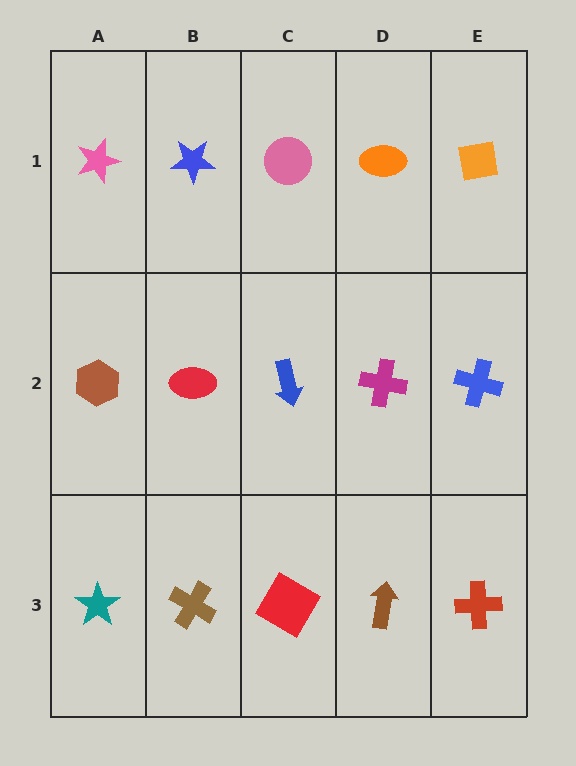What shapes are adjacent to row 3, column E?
A blue cross (row 2, column E), a brown arrow (row 3, column D).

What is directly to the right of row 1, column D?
An orange square.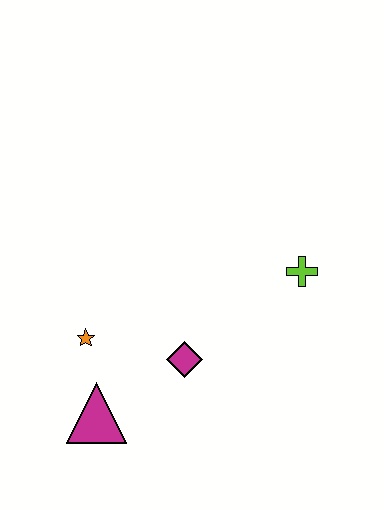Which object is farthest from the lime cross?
The magenta triangle is farthest from the lime cross.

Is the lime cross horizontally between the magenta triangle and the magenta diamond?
No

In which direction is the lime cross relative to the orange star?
The lime cross is to the right of the orange star.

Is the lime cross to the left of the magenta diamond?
No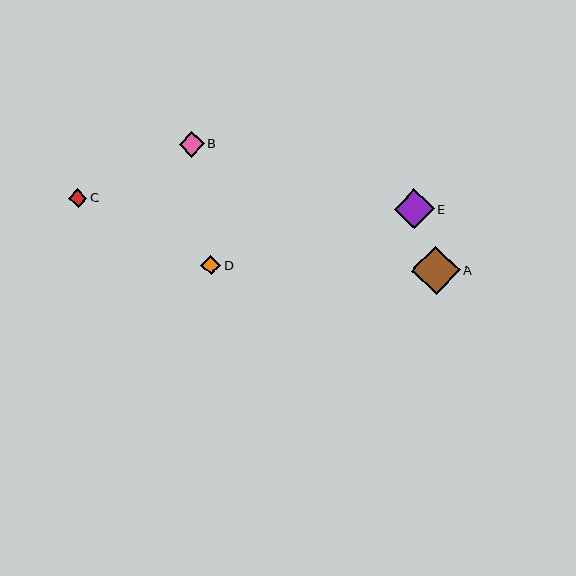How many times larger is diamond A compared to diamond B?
Diamond A is approximately 1.9 times the size of diamond B.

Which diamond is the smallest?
Diamond C is the smallest with a size of approximately 18 pixels.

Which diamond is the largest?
Diamond A is the largest with a size of approximately 48 pixels.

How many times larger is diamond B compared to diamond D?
Diamond B is approximately 1.3 times the size of diamond D.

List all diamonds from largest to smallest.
From largest to smallest: A, E, B, D, C.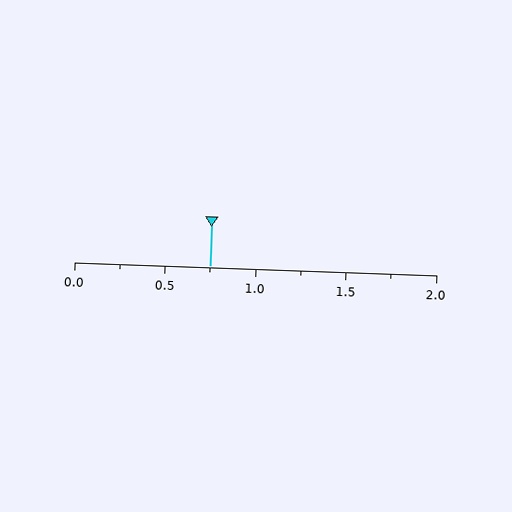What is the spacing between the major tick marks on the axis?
The major ticks are spaced 0.5 apart.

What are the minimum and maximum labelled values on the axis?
The axis runs from 0.0 to 2.0.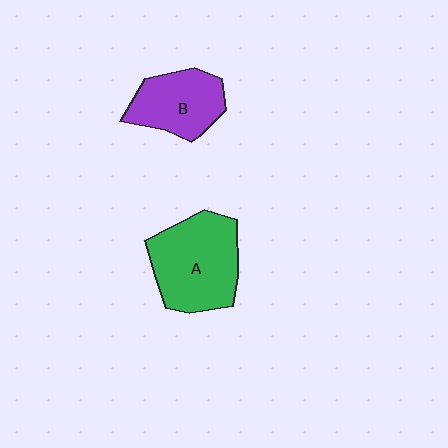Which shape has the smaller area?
Shape B (purple).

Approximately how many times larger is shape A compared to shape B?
Approximately 1.4 times.